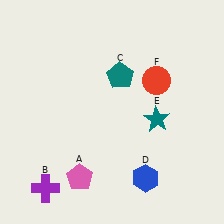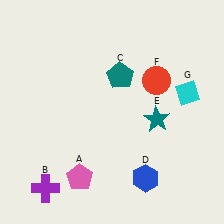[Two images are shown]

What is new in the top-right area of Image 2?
A cyan diamond (G) was added in the top-right area of Image 2.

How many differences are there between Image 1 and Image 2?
There is 1 difference between the two images.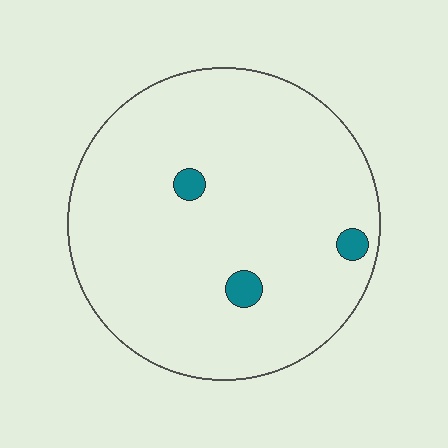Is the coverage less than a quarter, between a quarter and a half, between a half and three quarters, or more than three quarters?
Less than a quarter.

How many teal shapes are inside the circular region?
3.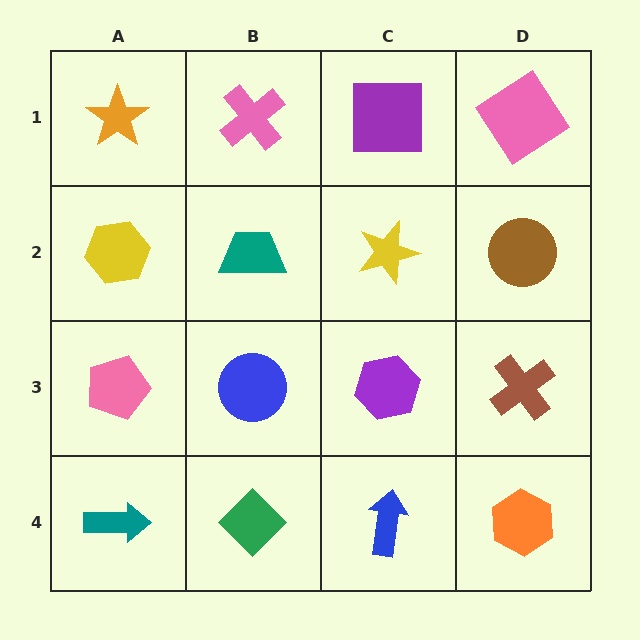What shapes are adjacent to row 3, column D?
A brown circle (row 2, column D), an orange hexagon (row 4, column D), a purple hexagon (row 3, column C).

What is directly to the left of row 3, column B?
A pink pentagon.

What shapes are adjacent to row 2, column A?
An orange star (row 1, column A), a pink pentagon (row 3, column A), a teal trapezoid (row 2, column B).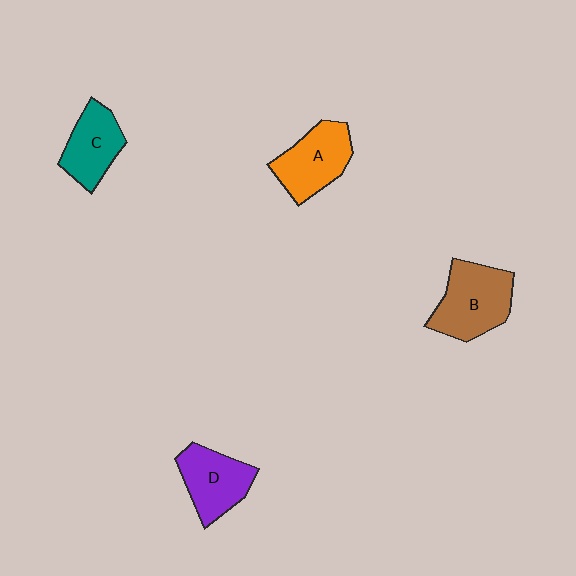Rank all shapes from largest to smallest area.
From largest to smallest: B (brown), A (orange), D (purple), C (teal).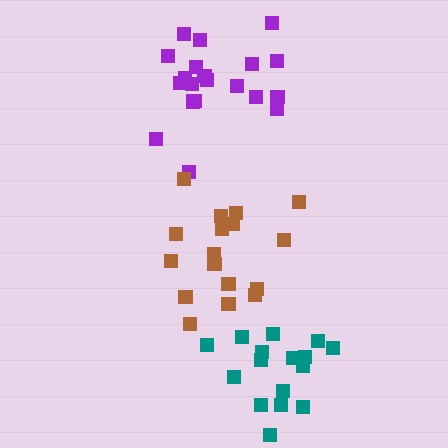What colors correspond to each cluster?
The clusters are colored: teal, purple, brown.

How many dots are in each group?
Group 1: 16 dots, Group 2: 20 dots, Group 3: 17 dots (53 total).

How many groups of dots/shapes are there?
There are 3 groups.